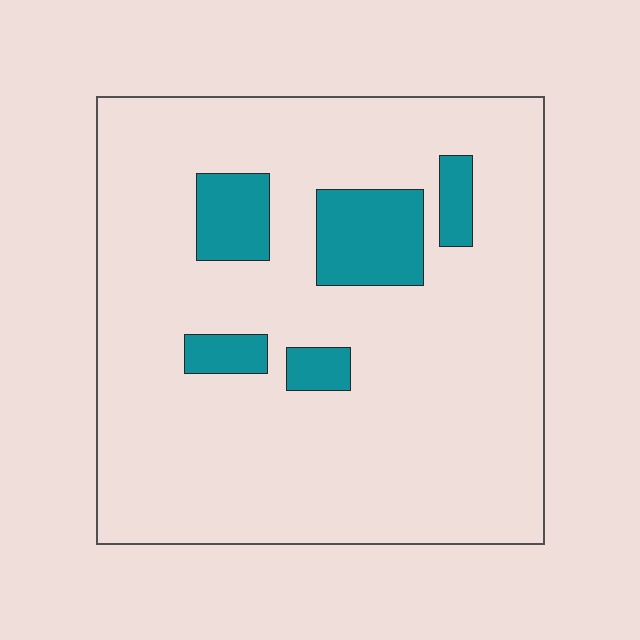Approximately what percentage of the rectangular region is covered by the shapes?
Approximately 15%.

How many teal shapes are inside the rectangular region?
5.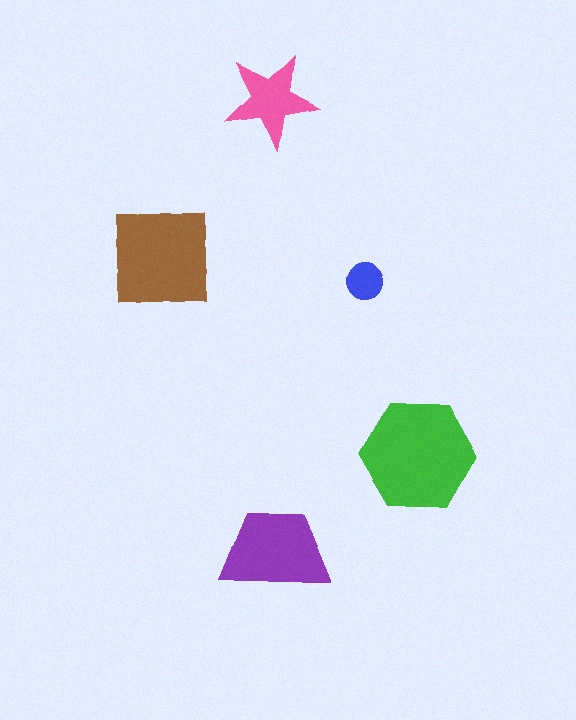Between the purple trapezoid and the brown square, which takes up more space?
The brown square.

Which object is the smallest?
The blue circle.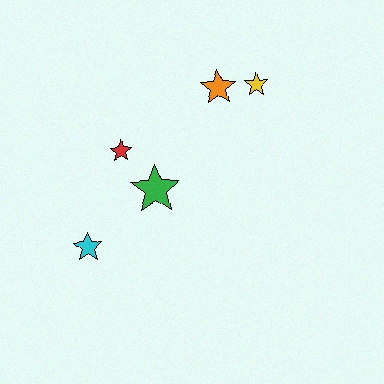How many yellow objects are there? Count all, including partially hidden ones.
There is 1 yellow object.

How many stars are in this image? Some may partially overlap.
There are 5 stars.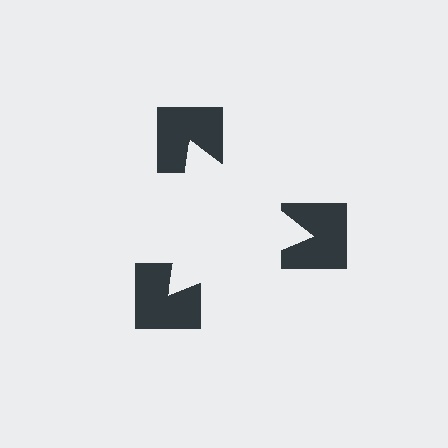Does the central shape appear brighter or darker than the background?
It typically appears slightly brighter than the background, even though no actual brightness change is drawn.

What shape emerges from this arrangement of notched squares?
An illusory triangle — its edges are inferred from the aligned wedge cuts in the notched squares, not physically drawn.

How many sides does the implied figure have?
3 sides.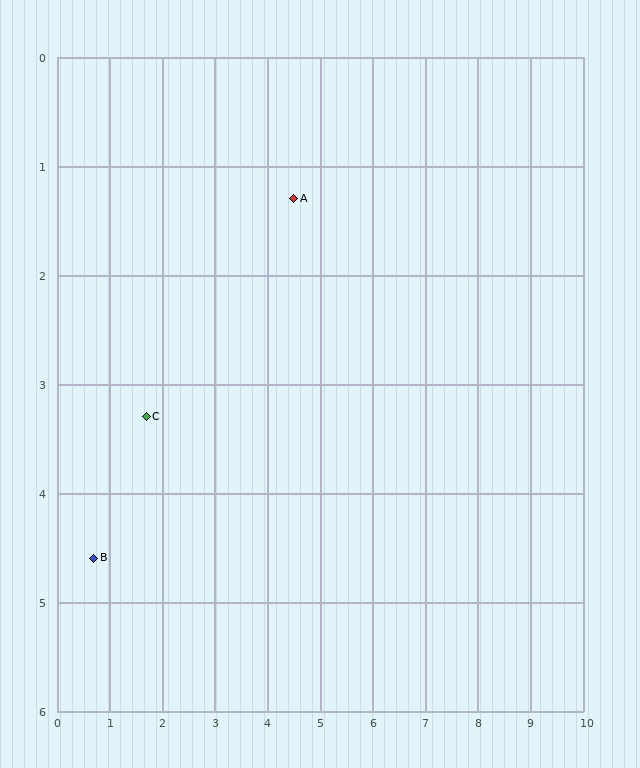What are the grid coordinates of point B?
Point B is at approximately (0.7, 4.6).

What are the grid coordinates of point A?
Point A is at approximately (4.5, 1.3).